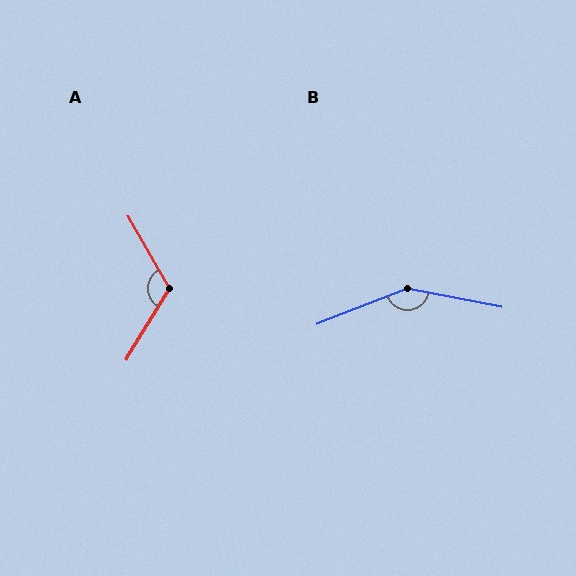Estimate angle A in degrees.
Approximately 119 degrees.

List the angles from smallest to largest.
A (119°), B (148°).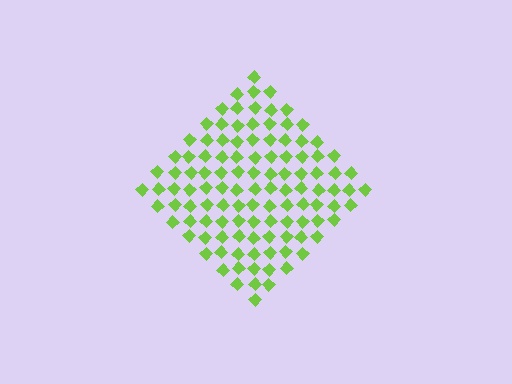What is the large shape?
The large shape is a diamond.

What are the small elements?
The small elements are diamonds.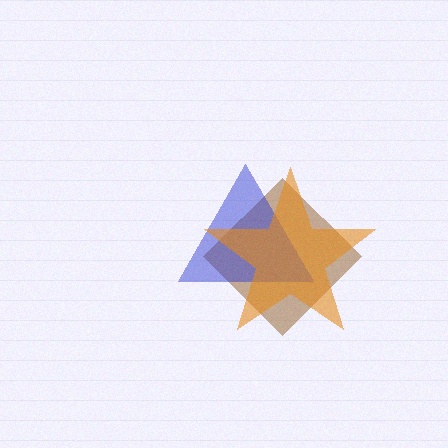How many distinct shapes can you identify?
There are 3 distinct shapes: a brown diamond, a blue triangle, an orange star.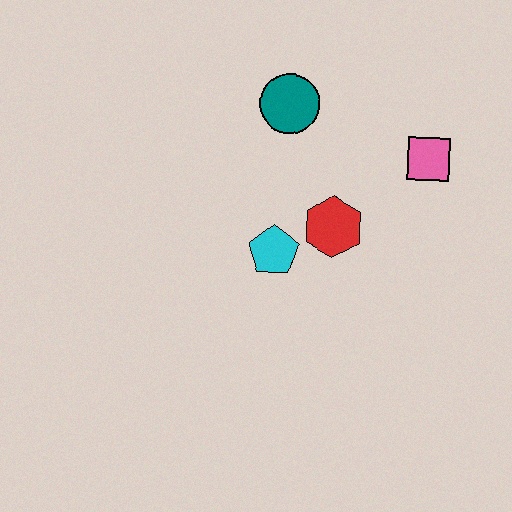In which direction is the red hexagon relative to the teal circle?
The red hexagon is below the teal circle.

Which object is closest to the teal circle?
The red hexagon is closest to the teal circle.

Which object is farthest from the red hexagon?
The teal circle is farthest from the red hexagon.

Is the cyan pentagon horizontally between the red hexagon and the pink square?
No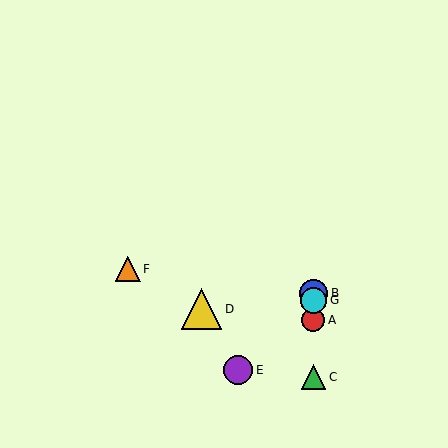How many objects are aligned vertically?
4 objects (A, B, C, G) are aligned vertically.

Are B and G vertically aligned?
Yes, both are at x≈313.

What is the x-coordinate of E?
Object E is at x≈238.